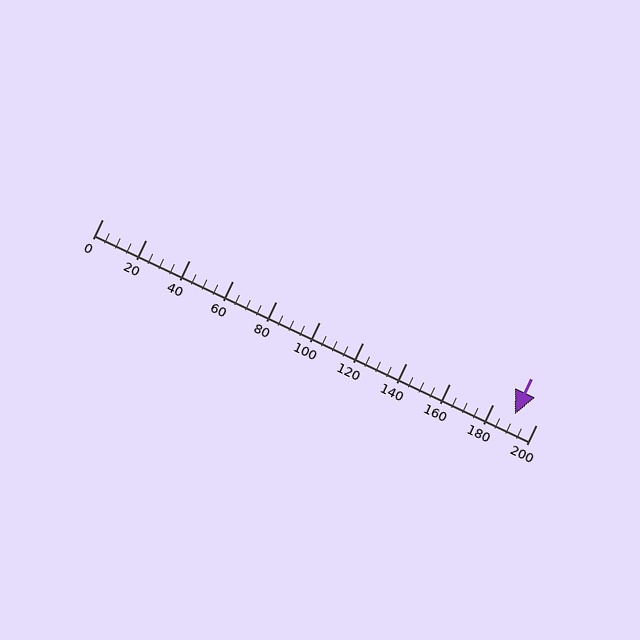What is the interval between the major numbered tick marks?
The major tick marks are spaced 20 units apart.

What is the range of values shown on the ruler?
The ruler shows values from 0 to 200.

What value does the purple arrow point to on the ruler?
The purple arrow points to approximately 190.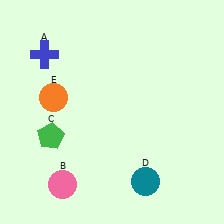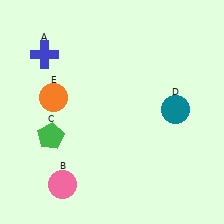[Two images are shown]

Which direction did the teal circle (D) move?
The teal circle (D) moved up.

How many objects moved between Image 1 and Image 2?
1 object moved between the two images.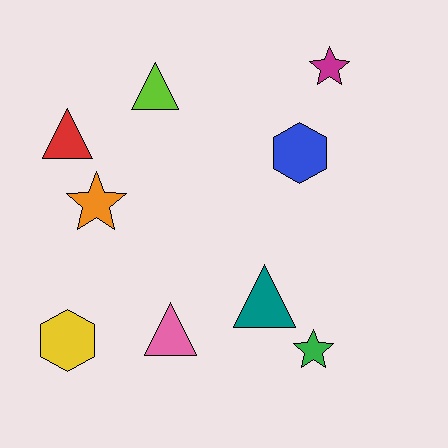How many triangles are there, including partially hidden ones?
There are 4 triangles.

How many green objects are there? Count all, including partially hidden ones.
There is 1 green object.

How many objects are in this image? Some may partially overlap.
There are 9 objects.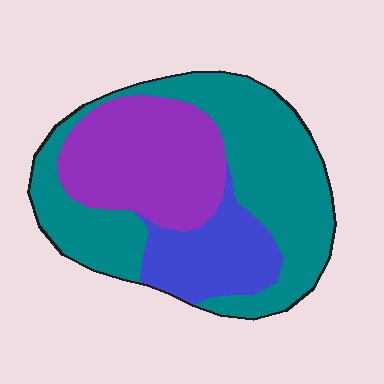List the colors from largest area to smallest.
From largest to smallest: teal, purple, blue.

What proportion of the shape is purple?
Purple covers 31% of the shape.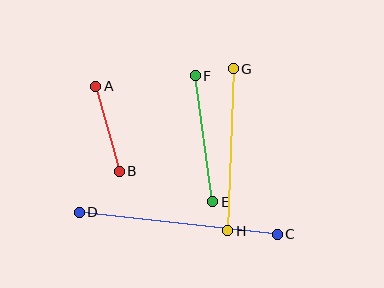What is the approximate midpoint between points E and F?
The midpoint is at approximately (204, 139) pixels.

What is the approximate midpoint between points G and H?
The midpoint is at approximately (230, 150) pixels.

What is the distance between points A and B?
The distance is approximately 88 pixels.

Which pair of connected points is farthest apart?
Points C and D are farthest apart.